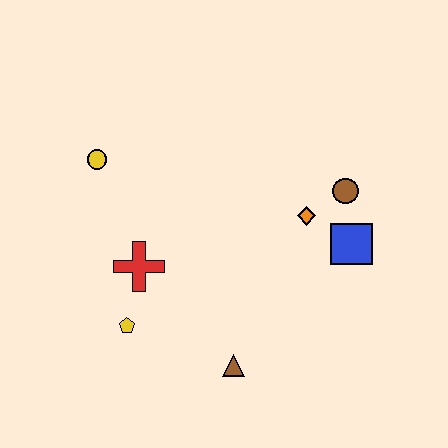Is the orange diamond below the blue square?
No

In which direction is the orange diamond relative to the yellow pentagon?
The orange diamond is to the right of the yellow pentagon.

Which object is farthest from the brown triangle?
The yellow circle is farthest from the brown triangle.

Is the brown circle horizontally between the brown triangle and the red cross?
No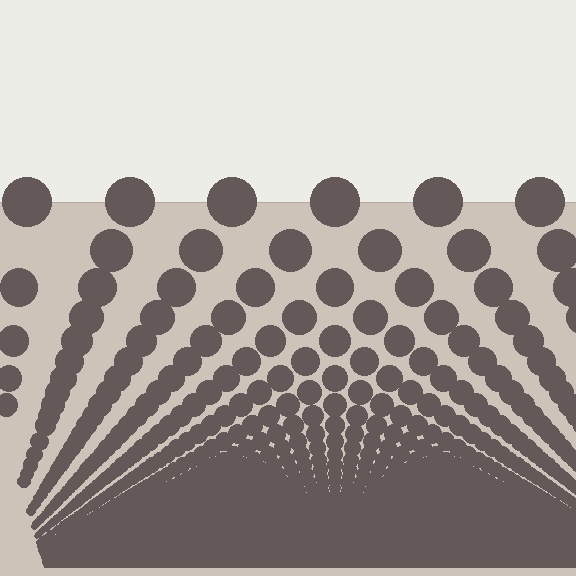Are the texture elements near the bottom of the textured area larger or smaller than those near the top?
Smaller. The gradient is inverted — elements near the bottom are smaller and denser.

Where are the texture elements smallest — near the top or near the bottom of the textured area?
Near the bottom.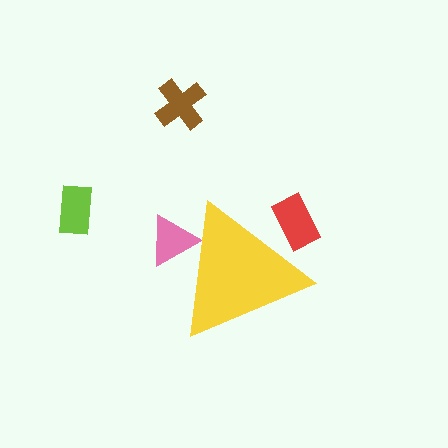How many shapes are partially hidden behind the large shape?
2 shapes are partially hidden.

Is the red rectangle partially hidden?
Yes, the red rectangle is partially hidden behind the yellow triangle.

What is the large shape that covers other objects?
A yellow triangle.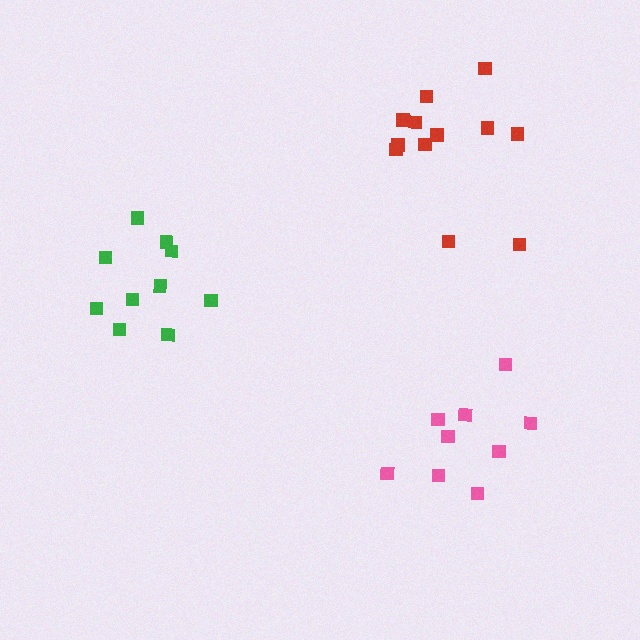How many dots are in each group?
Group 1: 10 dots, Group 2: 12 dots, Group 3: 9 dots (31 total).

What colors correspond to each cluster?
The clusters are colored: green, red, pink.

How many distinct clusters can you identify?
There are 3 distinct clusters.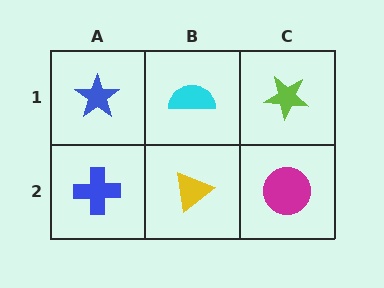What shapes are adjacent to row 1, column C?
A magenta circle (row 2, column C), a cyan semicircle (row 1, column B).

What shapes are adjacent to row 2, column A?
A blue star (row 1, column A), a yellow triangle (row 2, column B).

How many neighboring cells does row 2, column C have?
2.